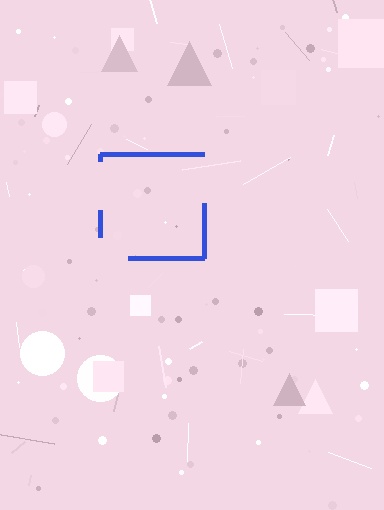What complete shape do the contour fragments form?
The contour fragments form a square.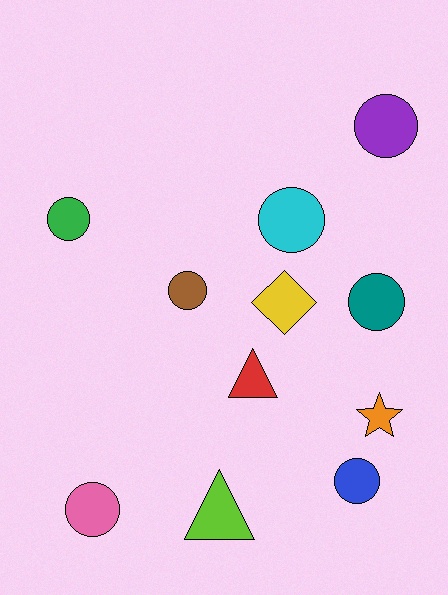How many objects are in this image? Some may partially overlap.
There are 11 objects.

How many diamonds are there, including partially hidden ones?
There is 1 diamond.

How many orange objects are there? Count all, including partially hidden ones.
There is 1 orange object.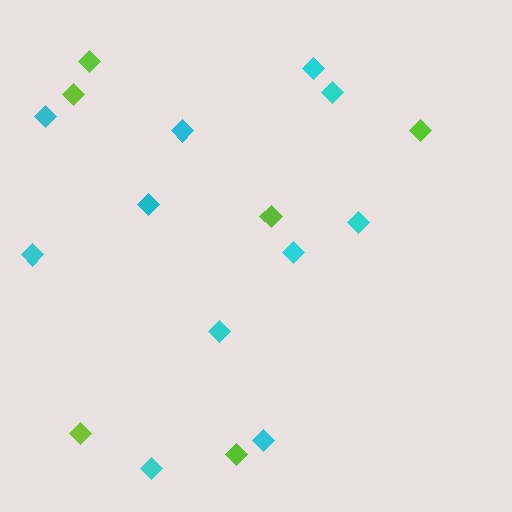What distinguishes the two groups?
There are 2 groups: one group of cyan diamonds (11) and one group of lime diamonds (6).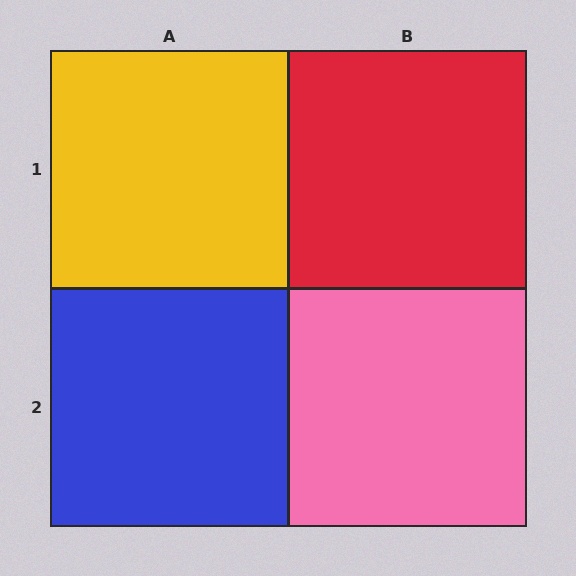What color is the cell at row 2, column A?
Blue.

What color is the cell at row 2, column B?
Pink.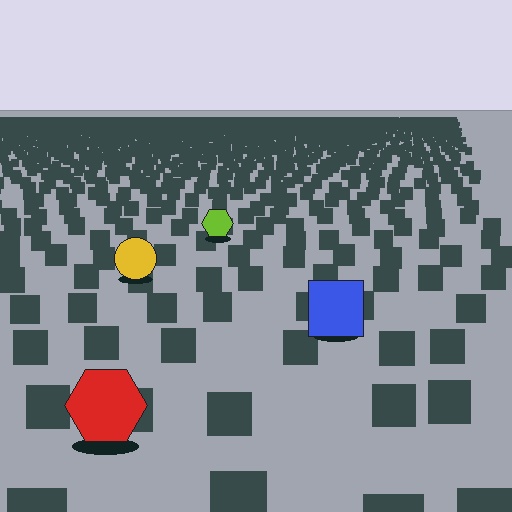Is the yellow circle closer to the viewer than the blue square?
No. The blue square is closer — you can tell from the texture gradient: the ground texture is coarser near it.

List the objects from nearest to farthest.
From nearest to farthest: the red hexagon, the blue square, the yellow circle, the lime hexagon.